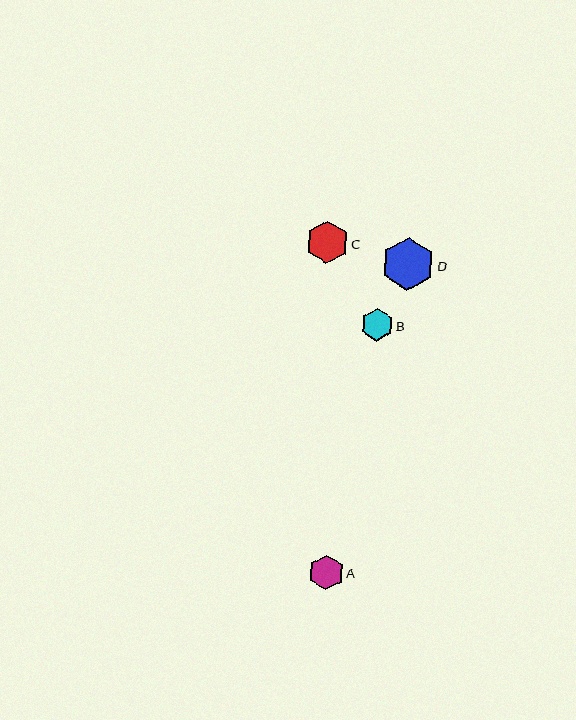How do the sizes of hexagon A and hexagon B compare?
Hexagon A and hexagon B are approximately the same size.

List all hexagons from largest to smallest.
From largest to smallest: D, C, A, B.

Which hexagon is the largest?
Hexagon D is the largest with a size of approximately 53 pixels.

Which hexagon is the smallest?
Hexagon B is the smallest with a size of approximately 32 pixels.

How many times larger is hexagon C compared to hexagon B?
Hexagon C is approximately 1.3 times the size of hexagon B.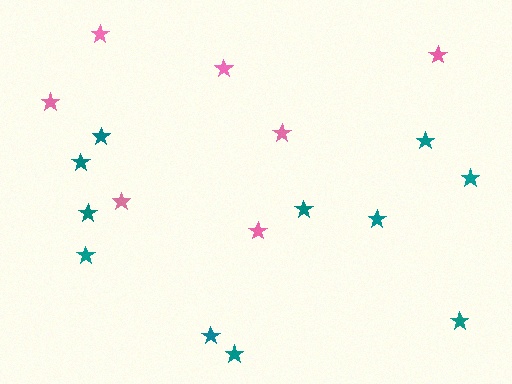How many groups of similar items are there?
There are 2 groups: one group of pink stars (7) and one group of teal stars (11).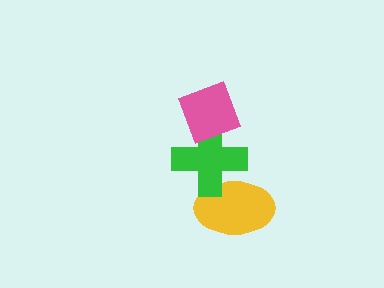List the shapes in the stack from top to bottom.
From top to bottom: the pink diamond, the green cross, the yellow ellipse.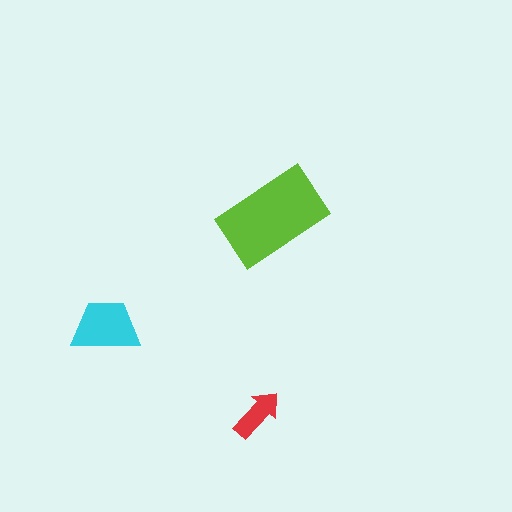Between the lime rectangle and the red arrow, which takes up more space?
The lime rectangle.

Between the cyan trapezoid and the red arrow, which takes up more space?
The cyan trapezoid.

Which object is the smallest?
The red arrow.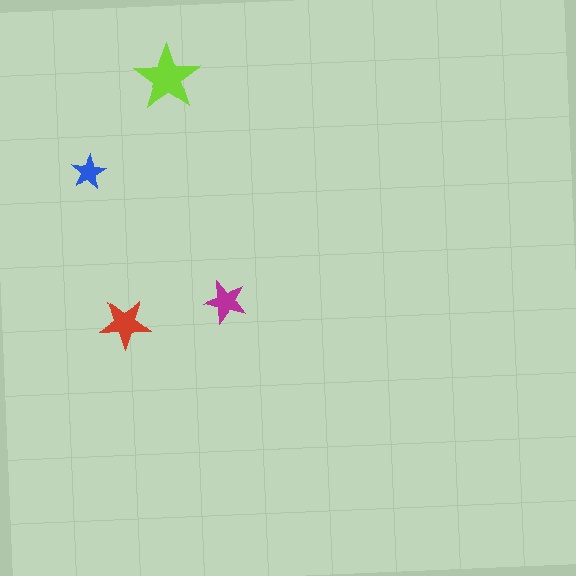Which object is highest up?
The lime star is topmost.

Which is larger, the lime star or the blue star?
The lime one.